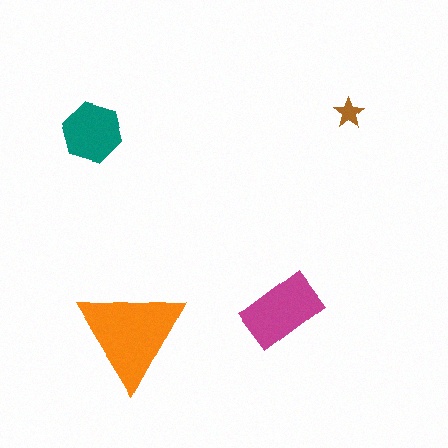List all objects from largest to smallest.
The orange triangle, the magenta rectangle, the teal hexagon, the brown star.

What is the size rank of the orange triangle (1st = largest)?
1st.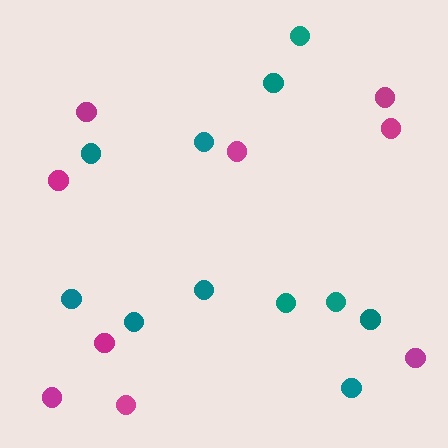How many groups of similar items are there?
There are 2 groups: one group of magenta circles (9) and one group of teal circles (11).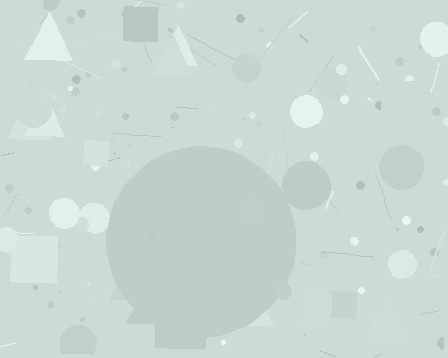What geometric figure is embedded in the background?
A circle is embedded in the background.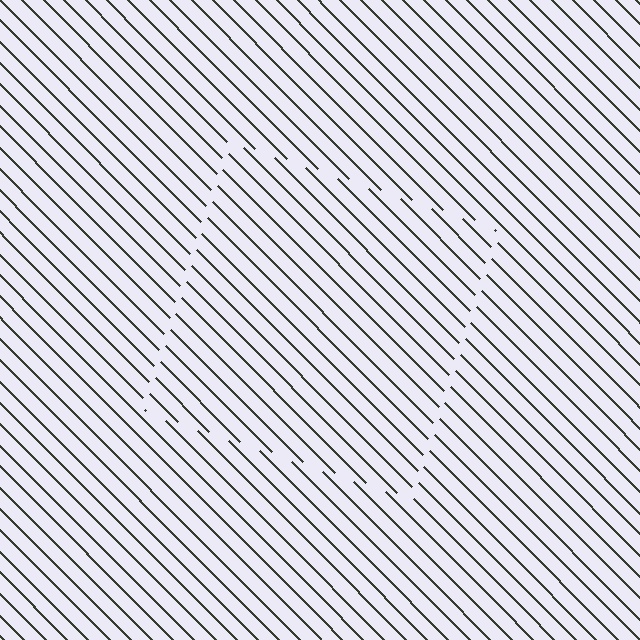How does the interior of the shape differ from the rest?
The interior of the shape contains the same grating, shifted by half a period — the contour is defined by the phase discontinuity where line-ends from the inner and outer gratings abut.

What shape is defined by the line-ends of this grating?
An illusory square. The interior of the shape contains the same grating, shifted by half a period — the contour is defined by the phase discontinuity where line-ends from the inner and outer gratings abut.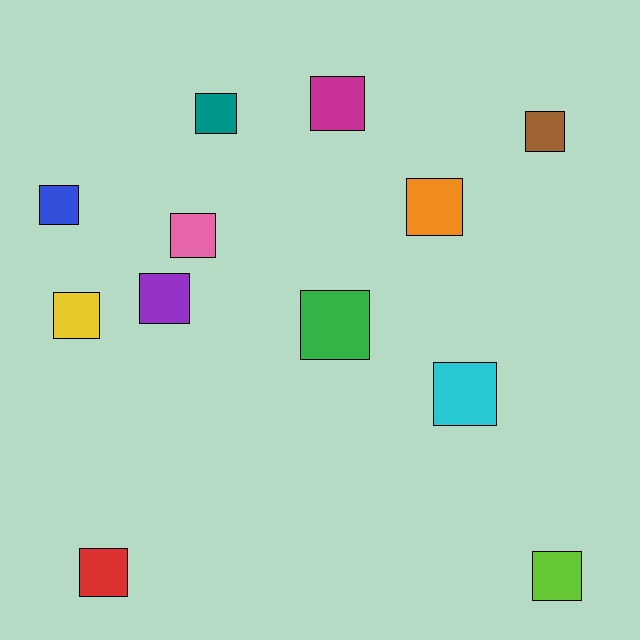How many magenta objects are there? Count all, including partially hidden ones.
There is 1 magenta object.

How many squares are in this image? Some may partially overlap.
There are 12 squares.